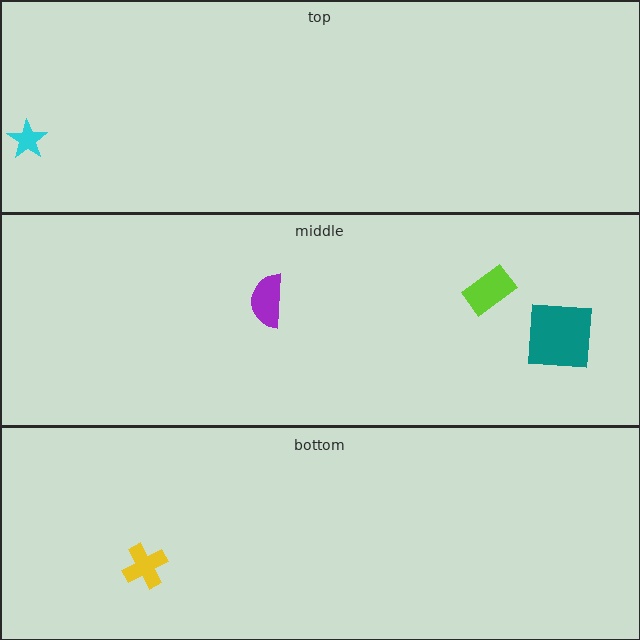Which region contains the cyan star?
The top region.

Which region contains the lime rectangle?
The middle region.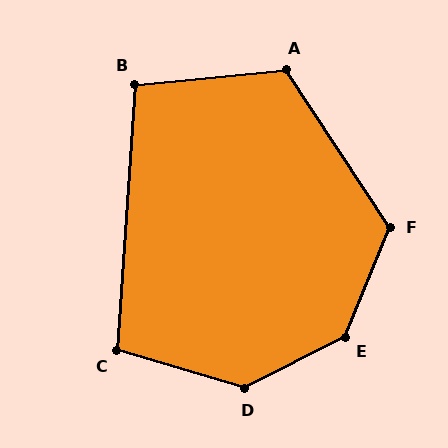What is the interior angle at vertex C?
Approximately 103 degrees (obtuse).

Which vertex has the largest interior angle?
E, at approximately 139 degrees.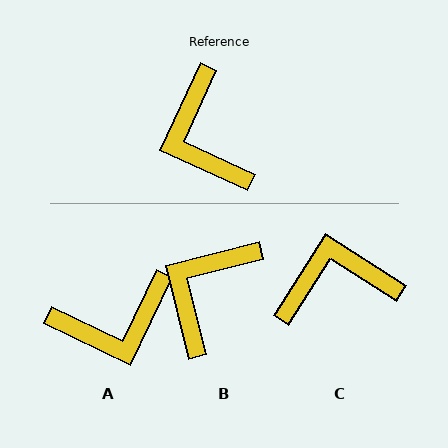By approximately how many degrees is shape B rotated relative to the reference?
Approximately 51 degrees clockwise.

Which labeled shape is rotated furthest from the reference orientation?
C, about 98 degrees away.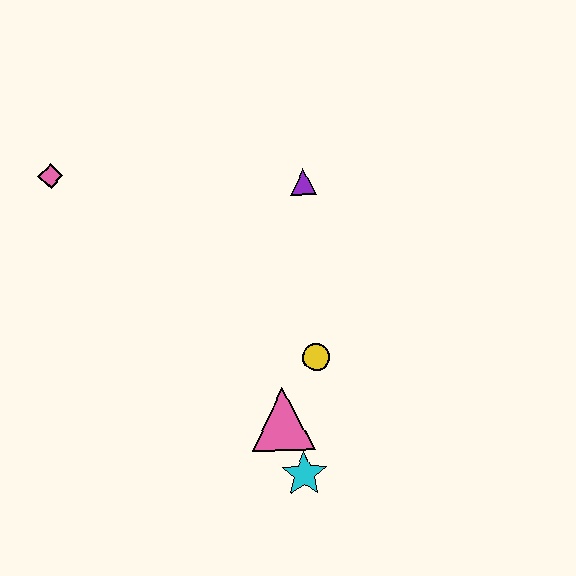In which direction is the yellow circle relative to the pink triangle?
The yellow circle is above the pink triangle.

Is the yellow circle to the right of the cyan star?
Yes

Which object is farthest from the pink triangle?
The pink diamond is farthest from the pink triangle.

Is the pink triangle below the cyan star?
No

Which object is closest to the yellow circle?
The pink triangle is closest to the yellow circle.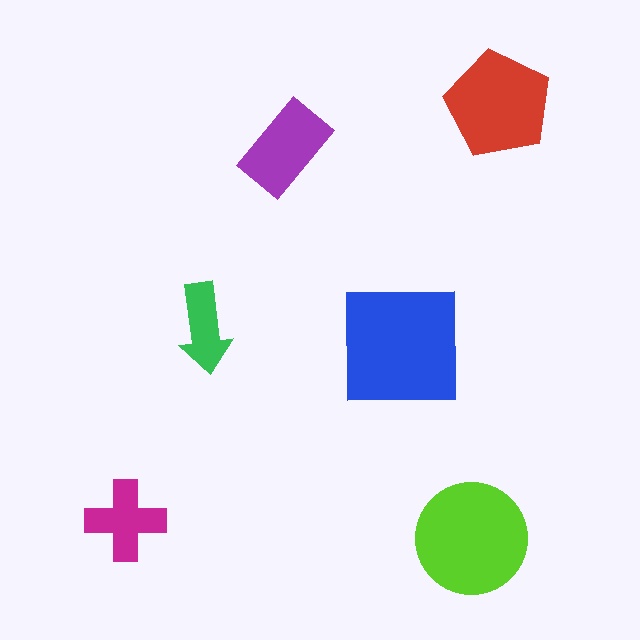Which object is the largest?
The blue square.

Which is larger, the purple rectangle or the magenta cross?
The purple rectangle.